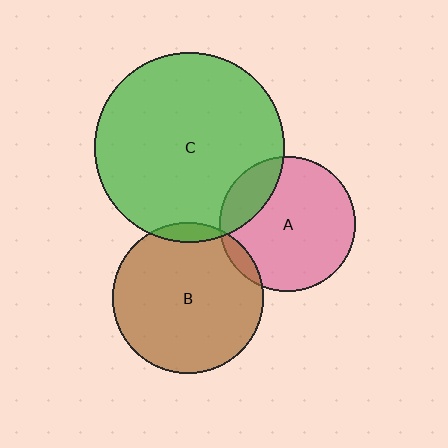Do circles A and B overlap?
Yes.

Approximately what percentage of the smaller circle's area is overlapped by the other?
Approximately 5%.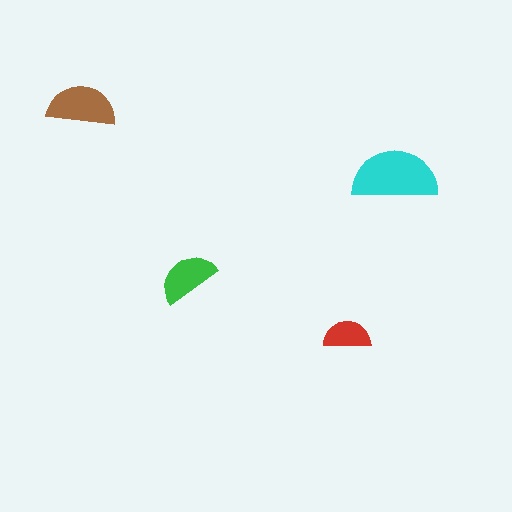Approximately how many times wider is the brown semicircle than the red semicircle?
About 1.5 times wider.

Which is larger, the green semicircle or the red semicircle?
The green one.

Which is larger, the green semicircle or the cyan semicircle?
The cyan one.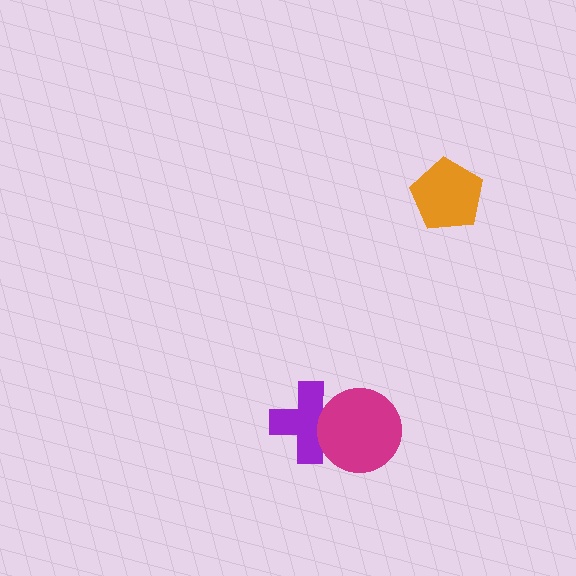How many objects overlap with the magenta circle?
1 object overlaps with the magenta circle.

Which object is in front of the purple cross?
The magenta circle is in front of the purple cross.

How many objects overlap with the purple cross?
1 object overlaps with the purple cross.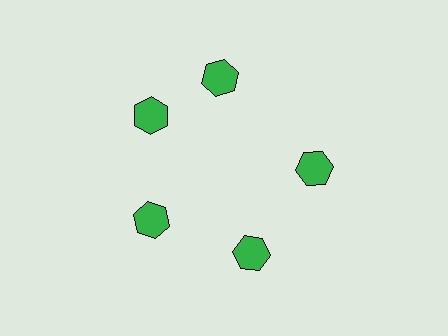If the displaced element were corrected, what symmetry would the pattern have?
It would have 5-fold rotational symmetry — the pattern would map onto itself every 72 degrees.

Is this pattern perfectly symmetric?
No. The 5 green hexagons are arranged in a ring, but one element near the 1 o'clock position is rotated out of alignment along the ring, breaking the 5-fold rotational symmetry.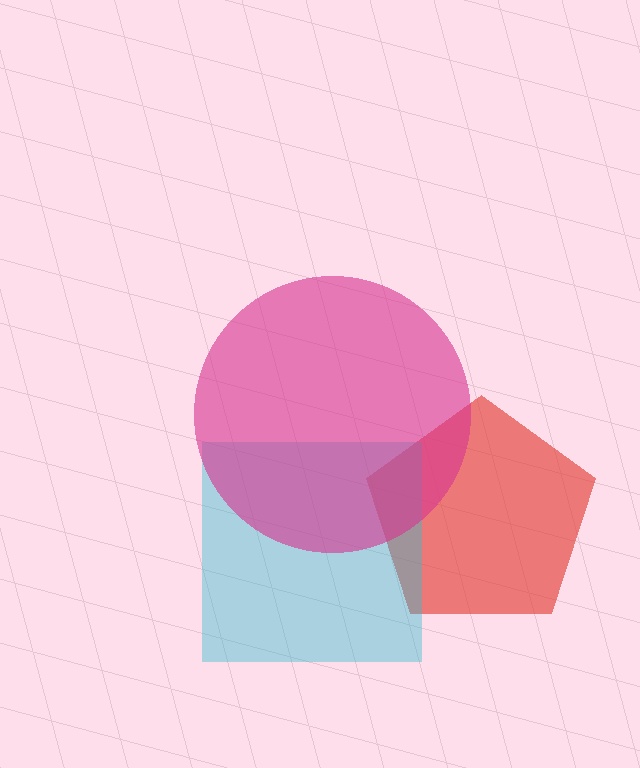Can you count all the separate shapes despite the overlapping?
Yes, there are 3 separate shapes.